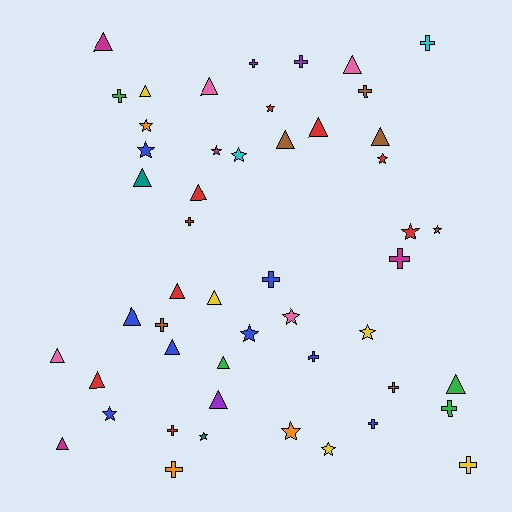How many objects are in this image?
There are 50 objects.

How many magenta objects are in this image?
There are 4 magenta objects.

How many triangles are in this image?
There are 19 triangles.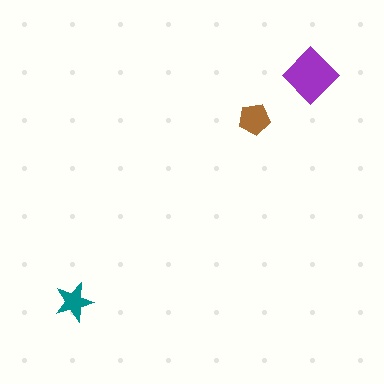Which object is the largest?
The purple diamond.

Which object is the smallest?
The teal star.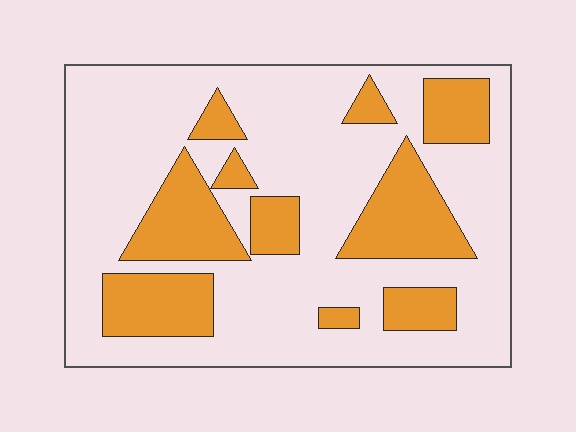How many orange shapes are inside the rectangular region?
10.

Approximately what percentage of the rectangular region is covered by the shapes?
Approximately 30%.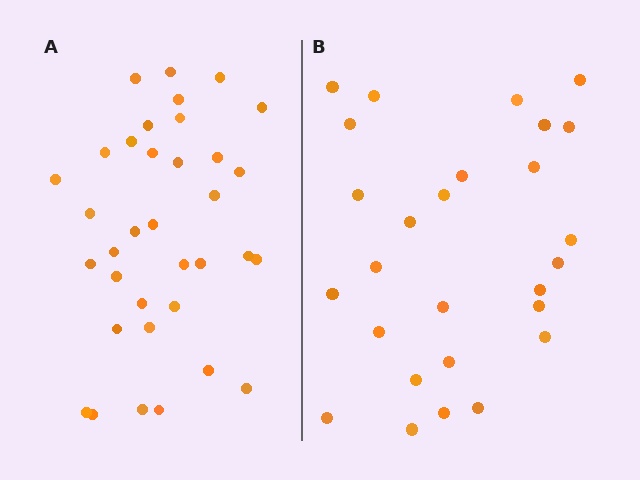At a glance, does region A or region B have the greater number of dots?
Region A (the left region) has more dots.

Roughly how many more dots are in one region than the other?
Region A has roughly 8 or so more dots than region B.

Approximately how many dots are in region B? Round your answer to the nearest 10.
About 30 dots. (The exact count is 27, which rounds to 30.)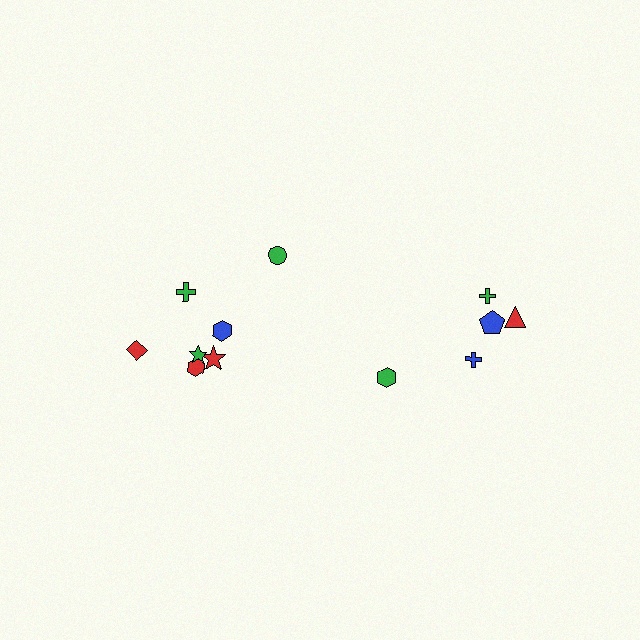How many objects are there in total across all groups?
There are 12 objects.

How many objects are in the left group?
There are 7 objects.